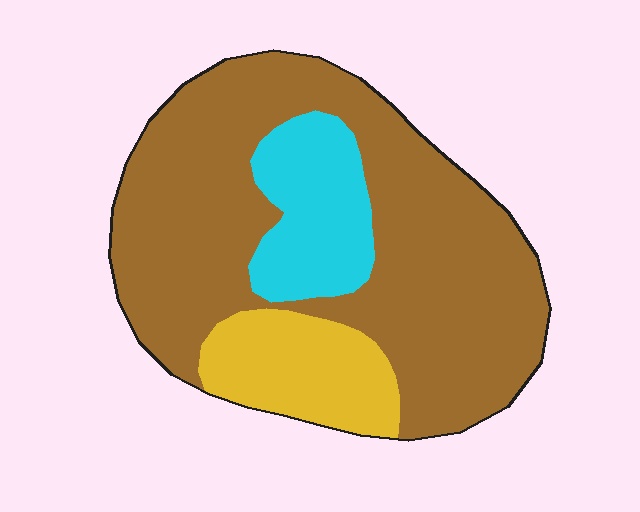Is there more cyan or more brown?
Brown.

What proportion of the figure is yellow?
Yellow covers 15% of the figure.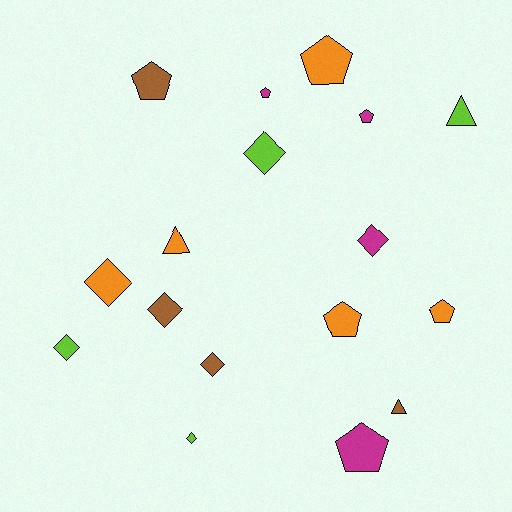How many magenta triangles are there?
There are no magenta triangles.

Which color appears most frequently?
Orange, with 5 objects.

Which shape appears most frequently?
Diamond, with 7 objects.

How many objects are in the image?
There are 17 objects.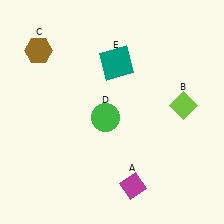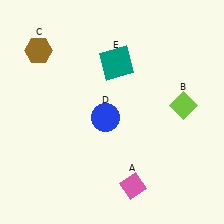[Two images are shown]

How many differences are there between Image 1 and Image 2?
There are 2 differences between the two images.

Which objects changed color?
A changed from magenta to pink. D changed from green to blue.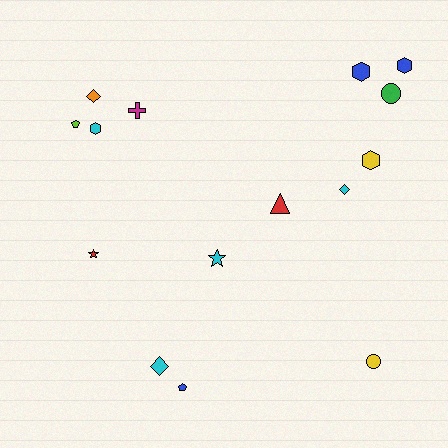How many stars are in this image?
There are 2 stars.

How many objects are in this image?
There are 15 objects.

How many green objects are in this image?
There is 1 green object.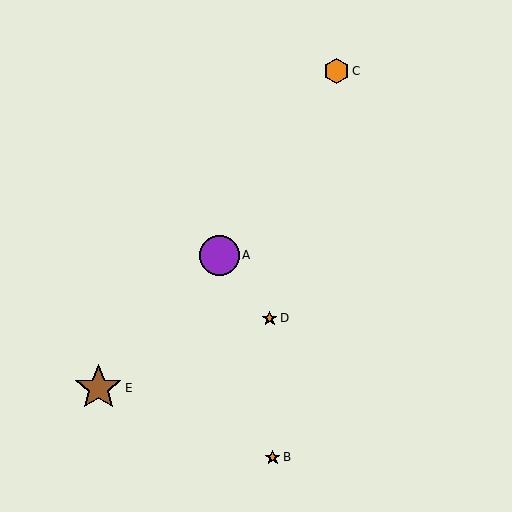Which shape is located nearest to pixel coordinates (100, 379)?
The brown star (labeled E) at (98, 388) is nearest to that location.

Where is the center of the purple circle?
The center of the purple circle is at (219, 255).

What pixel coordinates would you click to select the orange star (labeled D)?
Click at (270, 318) to select the orange star D.